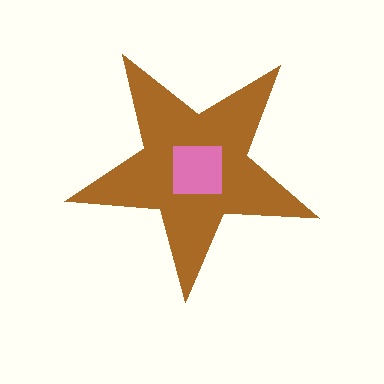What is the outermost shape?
The brown star.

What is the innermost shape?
The pink square.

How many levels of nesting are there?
2.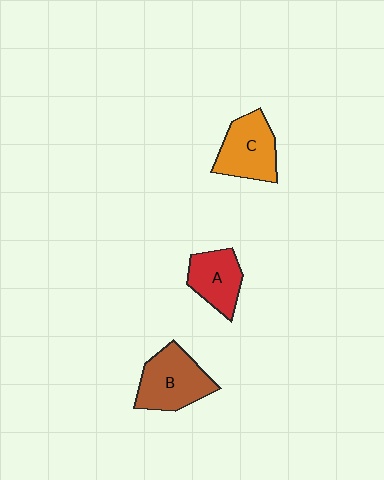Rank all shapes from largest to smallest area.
From largest to smallest: B (brown), C (orange), A (red).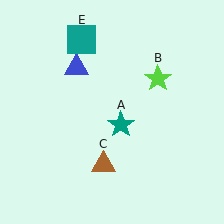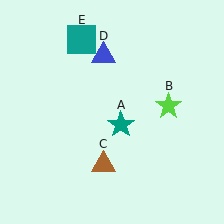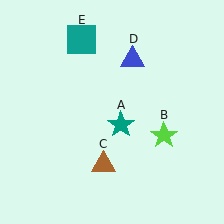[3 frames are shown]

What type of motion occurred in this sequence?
The lime star (object B), blue triangle (object D) rotated clockwise around the center of the scene.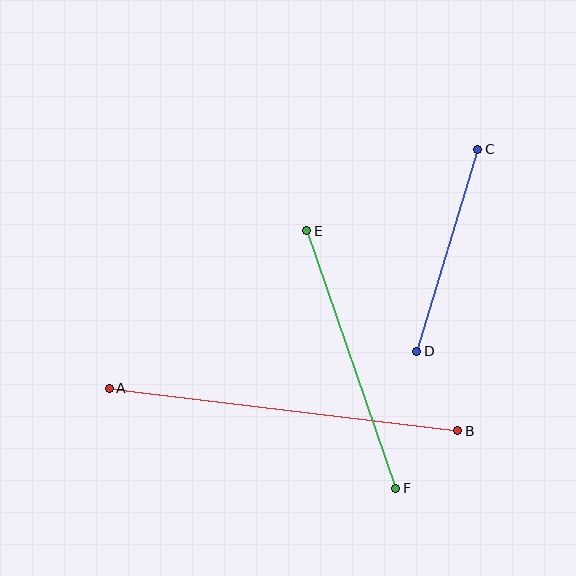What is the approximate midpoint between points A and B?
The midpoint is at approximately (283, 410) pixels.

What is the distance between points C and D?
The distance is approximately 211 pixels.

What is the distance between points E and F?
The distance is approximately 272 pixels.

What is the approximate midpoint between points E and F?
The midpoint is at approximately (351, 359) pixels.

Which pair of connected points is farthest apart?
Points A and B are farthest apart.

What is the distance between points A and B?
The distance is approximately 351 pixels.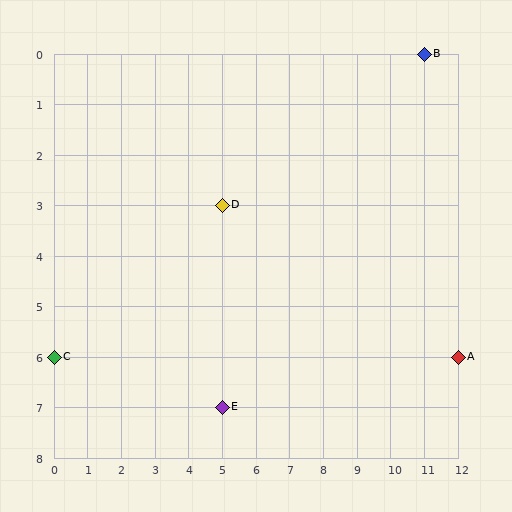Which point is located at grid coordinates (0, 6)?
Point C is at (0, 6).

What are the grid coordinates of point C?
Point C is at grid coordinates (0, 6).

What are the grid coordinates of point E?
Point E is at grid coordinates (5, 7).